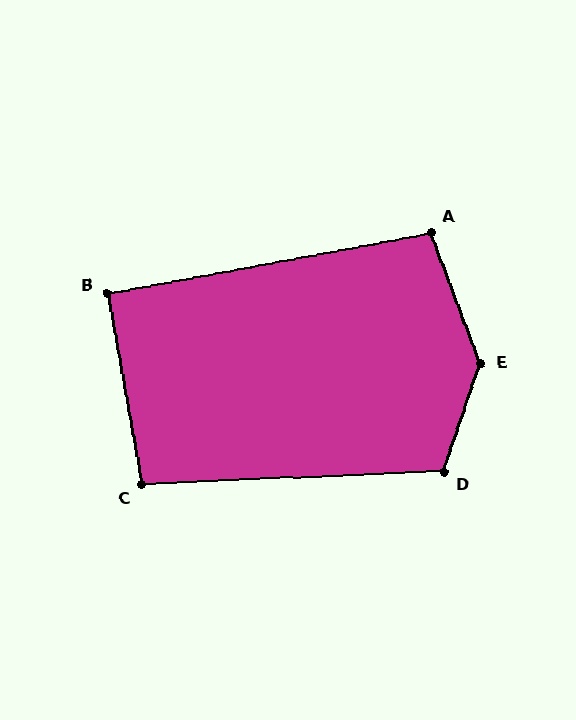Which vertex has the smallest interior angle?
B, at approximately 91 degrees.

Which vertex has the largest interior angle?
E, at approximately 141 degrees.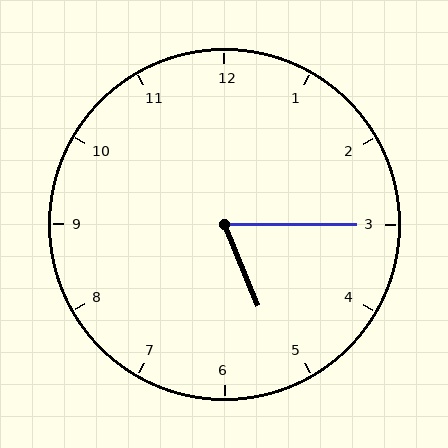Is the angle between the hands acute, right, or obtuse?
It is acute.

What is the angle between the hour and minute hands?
Approximately 68 degrees.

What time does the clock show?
5:15.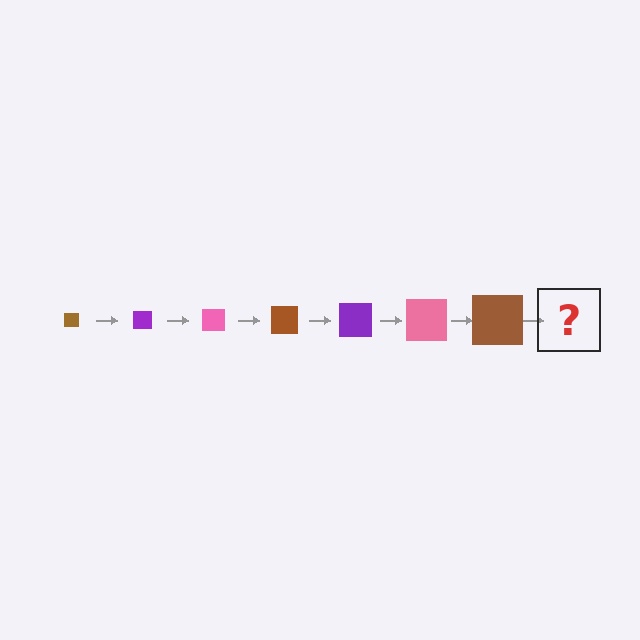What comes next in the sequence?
The next element should be a purple square, larger than the previous one.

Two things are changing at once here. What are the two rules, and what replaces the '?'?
The two rules are that the square grows larger each step and the color cycles through brown, purple, and pink. The '?' should be a purple square, larger than the previous one.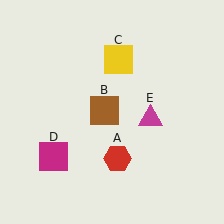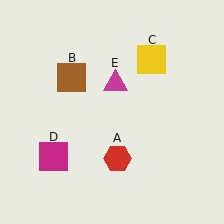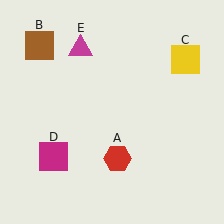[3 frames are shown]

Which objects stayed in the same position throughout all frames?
Red hexagon (object A) and magenta square (object D) remained stationary.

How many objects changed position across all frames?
3 objects changed position: brown square (object B), yellow square (object C), magenta triangle (object E).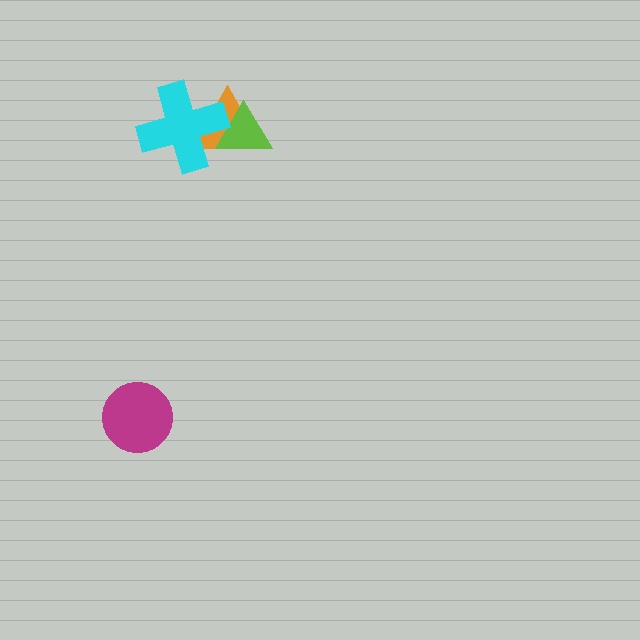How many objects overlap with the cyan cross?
2 objects overlap with the cyan cross.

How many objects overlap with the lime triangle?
2 objects overlap with the lime triangle.